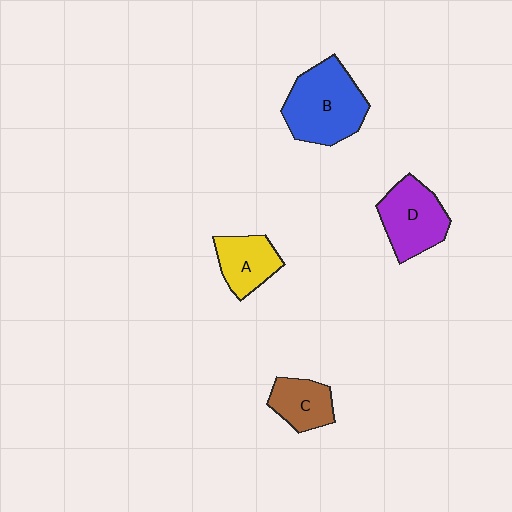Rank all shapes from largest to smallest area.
From largest to smallest: B (blue), D (purple), A (yellow), C (brown).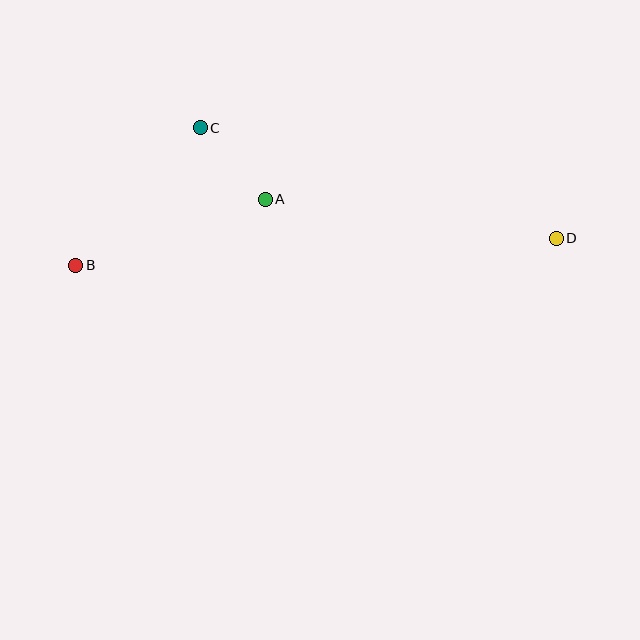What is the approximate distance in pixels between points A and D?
The distance between A and D is approximately 294 pixels.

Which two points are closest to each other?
Points A and C are closest to each other.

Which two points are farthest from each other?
Points B and D are farthest from each other.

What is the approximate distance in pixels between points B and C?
The distance between B and C is approximately 185 pixels.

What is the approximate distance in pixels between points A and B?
The distance between A and B is approximately 200 pixels.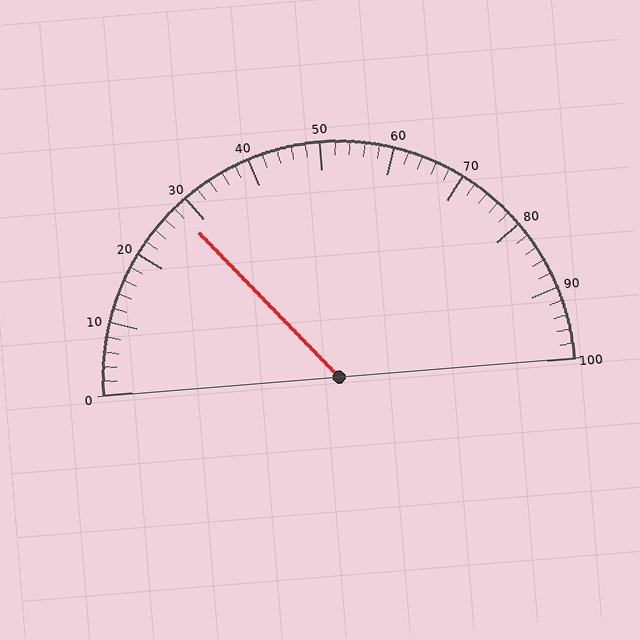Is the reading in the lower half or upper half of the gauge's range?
The reading is in the lower half of the range (0 to 100).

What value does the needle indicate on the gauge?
The needle indicates approximately 28.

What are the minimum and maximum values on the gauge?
The gauge ranges from 0 to 100.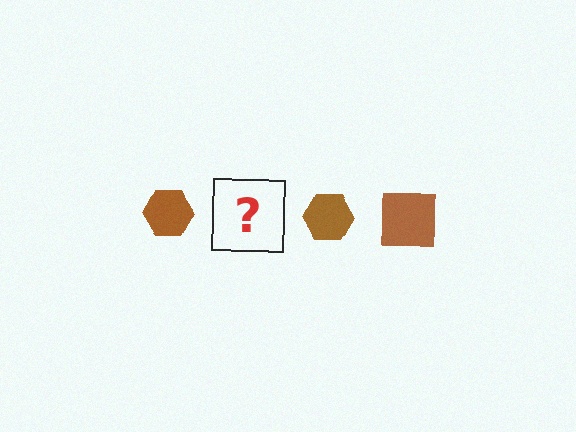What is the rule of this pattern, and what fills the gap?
The rule is that the pattern cycles through hexagon, square shapes in brown. The gap should be filled with a brown square.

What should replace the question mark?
The question mark should be replaced with a brown square.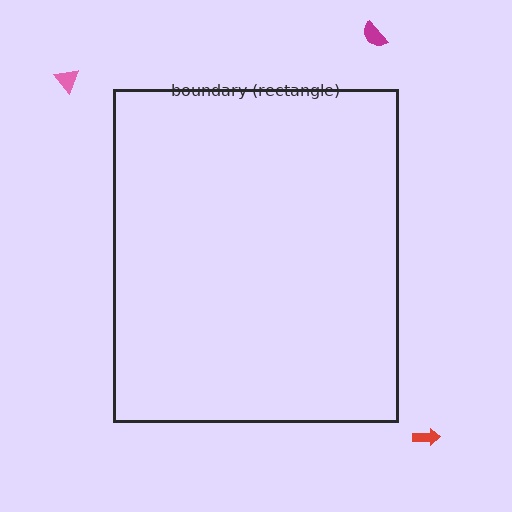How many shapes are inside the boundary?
0 inside, 3 outside.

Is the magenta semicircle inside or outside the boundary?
Outside.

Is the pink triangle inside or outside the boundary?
Outside.